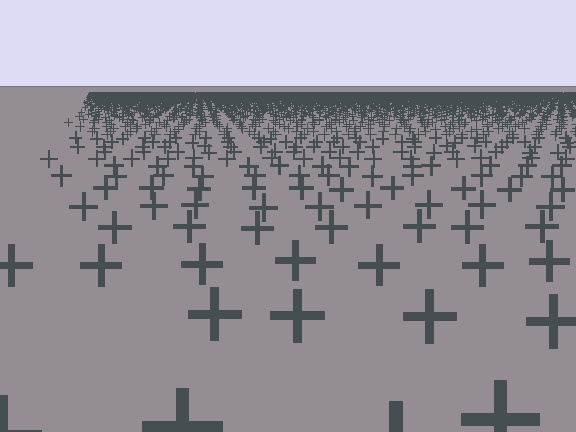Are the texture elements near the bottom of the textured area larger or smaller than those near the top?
Larger. Near the bottom, elements are closer to the viewer and appear at a bigger on-screen size.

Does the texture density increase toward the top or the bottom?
Density increases toward the top.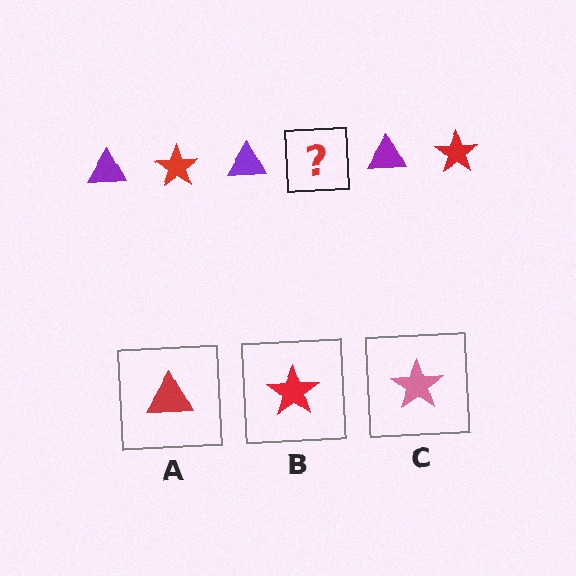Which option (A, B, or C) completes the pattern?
B.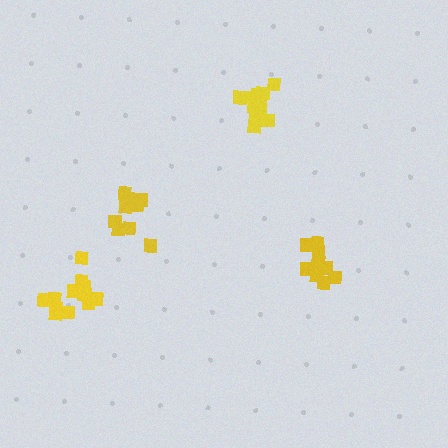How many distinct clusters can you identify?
There are 4 distinct clusters.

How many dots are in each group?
Group 1: 12 dots, Group 2: 12 dots, Group 3: 9 dots, Group 4: 11 dots (44 total).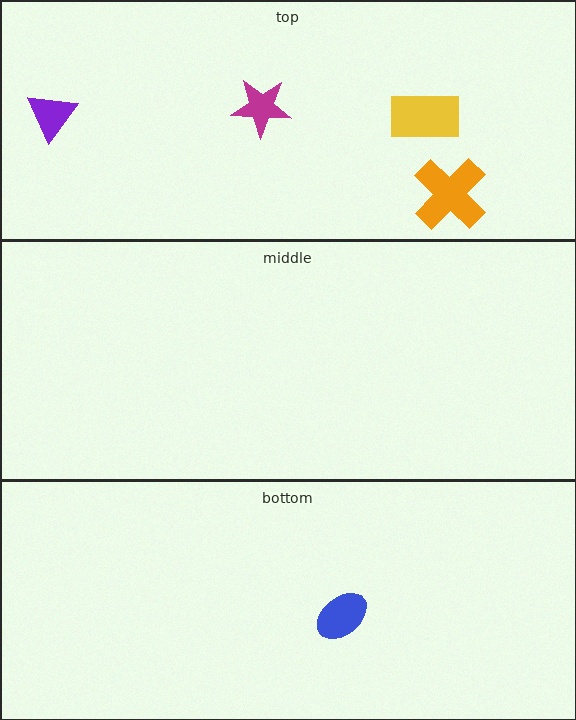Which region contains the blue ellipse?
The bottom region.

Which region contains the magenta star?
The top region.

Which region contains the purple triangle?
The top region.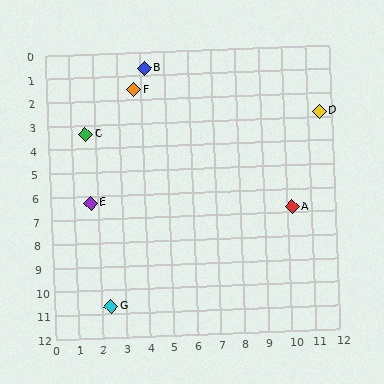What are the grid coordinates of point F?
Point F is at approximately (3.7, 1.6).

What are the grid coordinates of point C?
Point C is at approximately (1.6, 3.4).